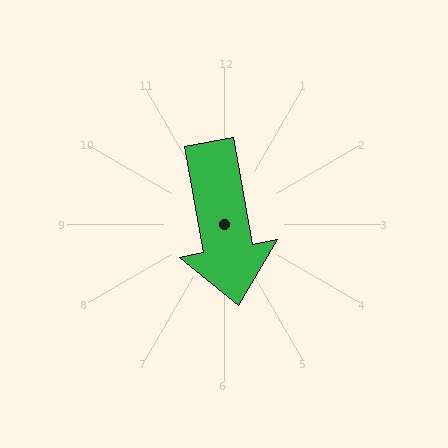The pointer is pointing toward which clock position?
Roughly 6 o'clock.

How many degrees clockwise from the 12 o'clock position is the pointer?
Approximately 170 degrees.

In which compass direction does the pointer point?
South.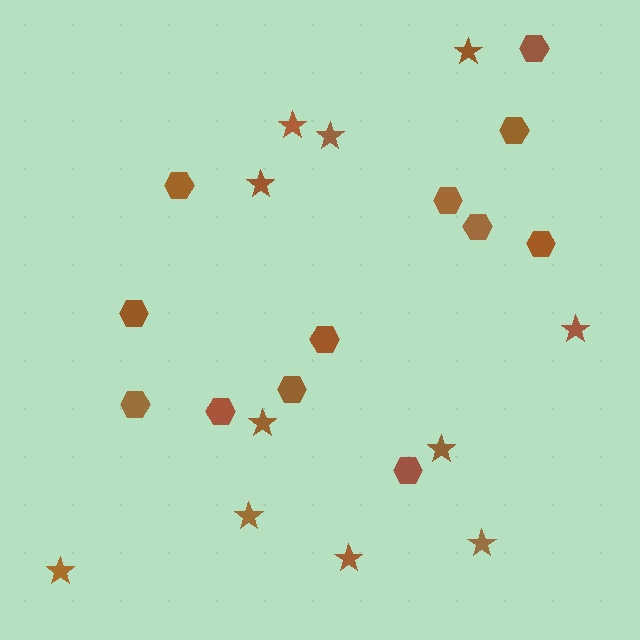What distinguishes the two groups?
There are 2 groups: one group of stars (11) and one group of hexagons (12).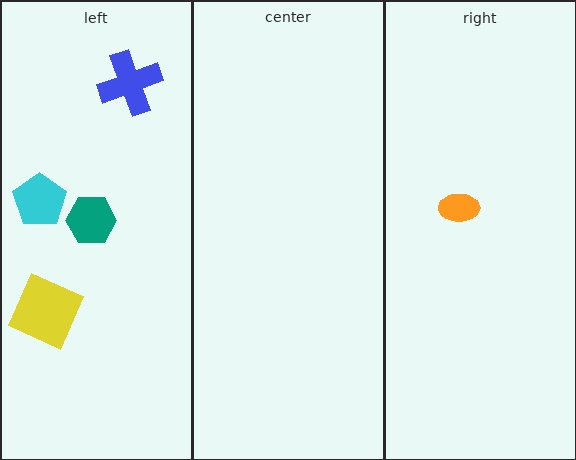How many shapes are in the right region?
1.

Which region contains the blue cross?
The left region.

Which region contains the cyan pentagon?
The left region.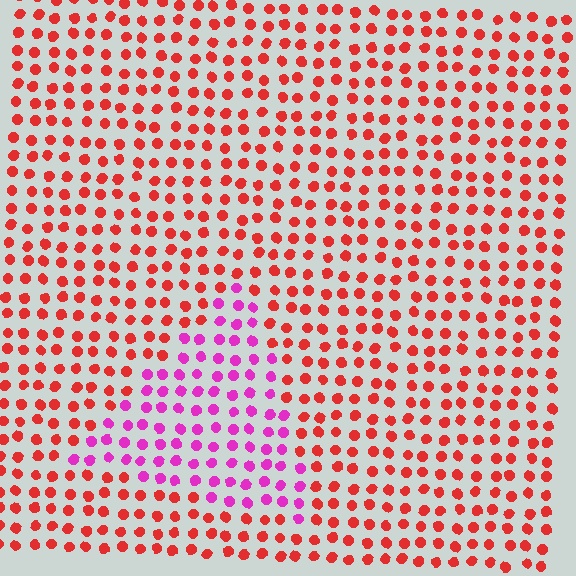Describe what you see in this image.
The image is filled with small red elements in a uniform arrangement. A triangle-shaped region is visible where the elements are tinted to a slightly different hue, forming a subtle color boundary.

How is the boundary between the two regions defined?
The boundary is defined purely by a slight shift in hue (about 50 degrees). Spacing, size, and orientation are identical on both sides.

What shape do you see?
I see a triangle.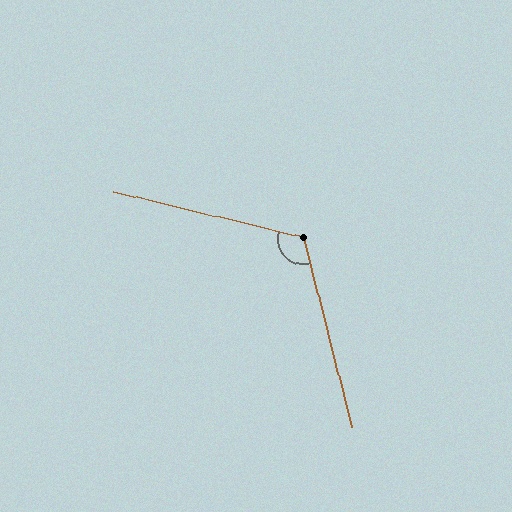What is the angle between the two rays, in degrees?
Approximately 118 degrees.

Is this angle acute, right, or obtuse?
It is obtuse.